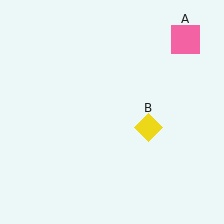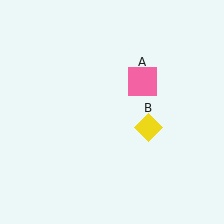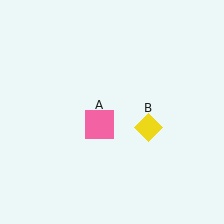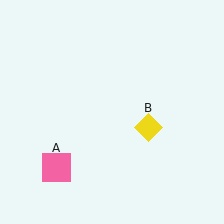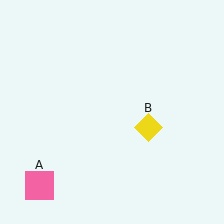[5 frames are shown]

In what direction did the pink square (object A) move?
The pink square (object A) moved down and to the left.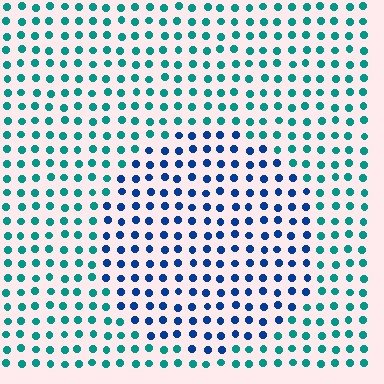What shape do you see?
I see a circle.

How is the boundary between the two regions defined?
The boundary is defined purely by a slight shift in hue (about 45 degrees). Spacing, size, and orientation are identical on both sides.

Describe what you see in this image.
The image is filled with small teal elements in a uniform arrangement. A circle-shaped region is visible where the elements are tinted to a slightly different hue, forming a subtle color boundary.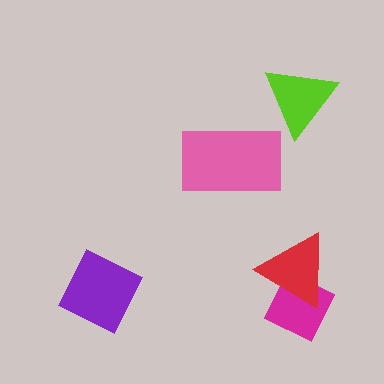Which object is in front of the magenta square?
The red triangle is in front of the magenta square.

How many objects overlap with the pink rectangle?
0 objects overlap with the pink rectangle.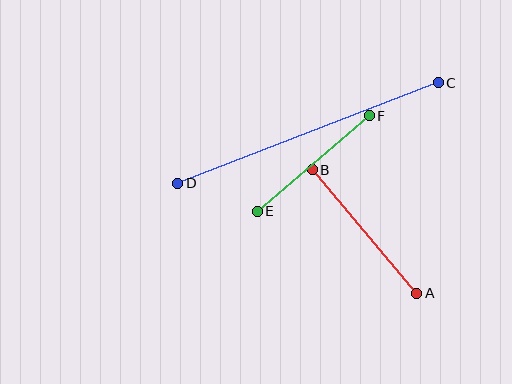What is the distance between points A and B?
The distance is approximately 162 pixels.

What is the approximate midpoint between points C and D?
The midpoint is at approximately (308, 133) pixels.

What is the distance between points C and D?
The distance is approximately 279 pixels.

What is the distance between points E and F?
The distance is approximately 147 pixels.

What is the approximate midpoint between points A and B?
The midpoint is at approximately (365, 231) pixels.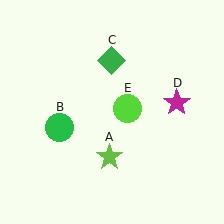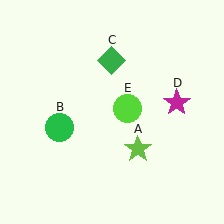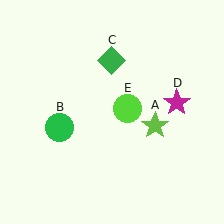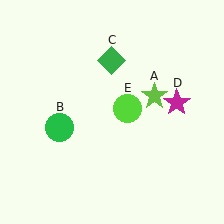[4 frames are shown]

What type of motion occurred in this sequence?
The lime star (object A) rotated counterclockwise around the center of the scene.